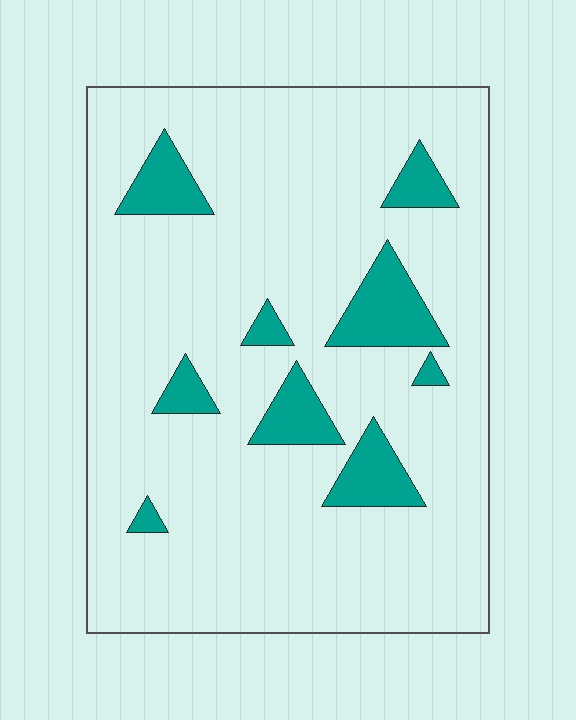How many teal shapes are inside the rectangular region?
9.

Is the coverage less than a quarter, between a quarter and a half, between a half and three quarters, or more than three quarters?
Less than a quarter.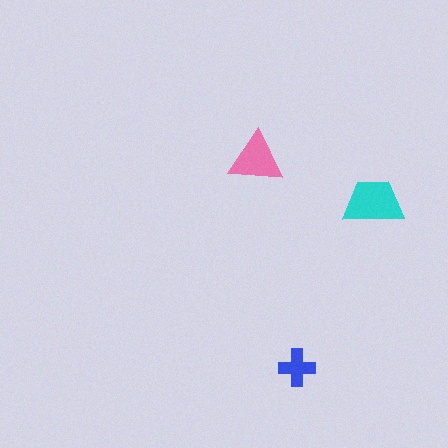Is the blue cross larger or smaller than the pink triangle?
Smaller.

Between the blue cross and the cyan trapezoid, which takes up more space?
The cyan trapezoid.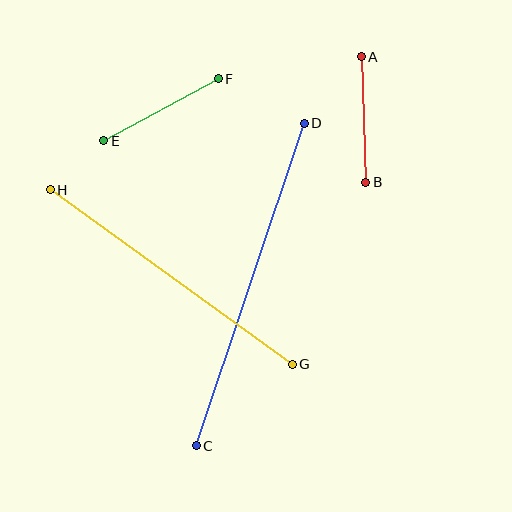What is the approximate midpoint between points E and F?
The midpoint is at approximately (161, 110) pixels.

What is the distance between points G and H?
The distance is approximately 298 pixels.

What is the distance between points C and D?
The distance is approximately 340 pixels.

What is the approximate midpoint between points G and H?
The midpoint is at approximately (171, 277) pixels.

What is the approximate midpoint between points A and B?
The midpoint is at approximately (364, 119) pixels.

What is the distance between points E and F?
The distance is approximately 130 pixels.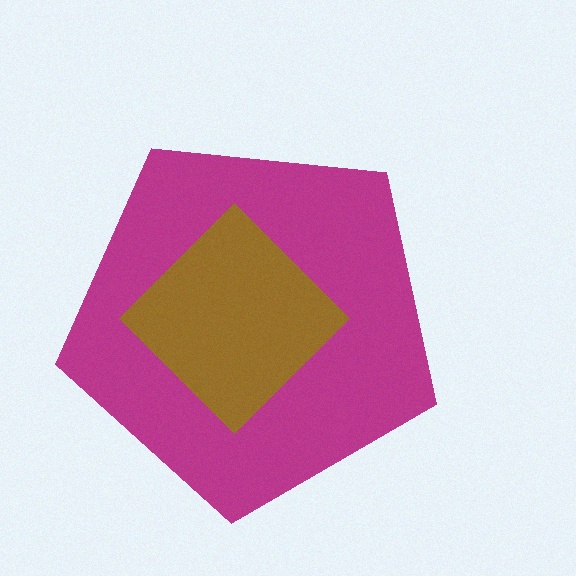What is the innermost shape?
The brown diamond.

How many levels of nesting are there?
2.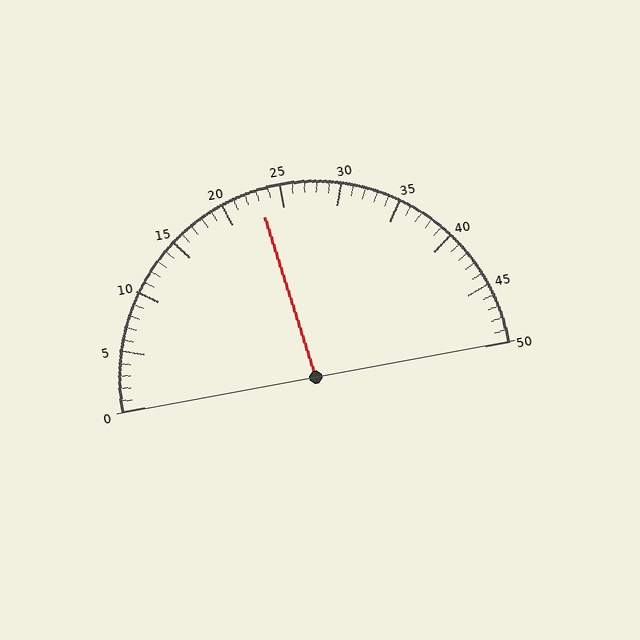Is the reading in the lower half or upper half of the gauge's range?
The reading is in the lower half of the range (0 to 50).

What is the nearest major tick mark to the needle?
The nearest major tick mark is 25.